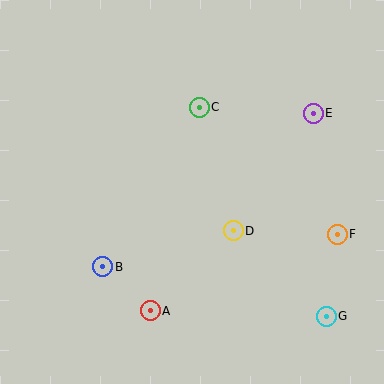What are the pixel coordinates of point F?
Point F is at (337, 234).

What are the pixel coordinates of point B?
Point B is at (103, 267).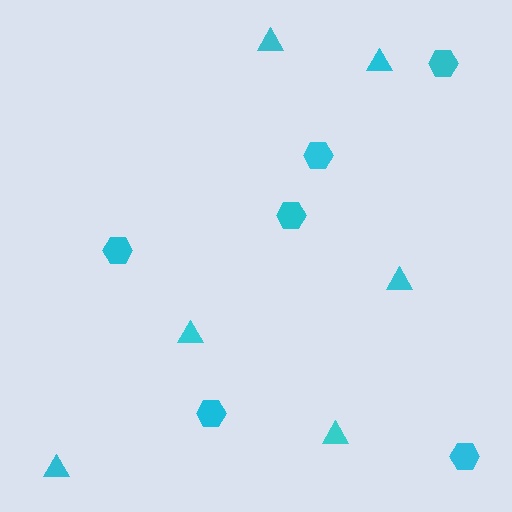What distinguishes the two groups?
There are 2 groups: one group of triangles (6) and one group of hexagons (6).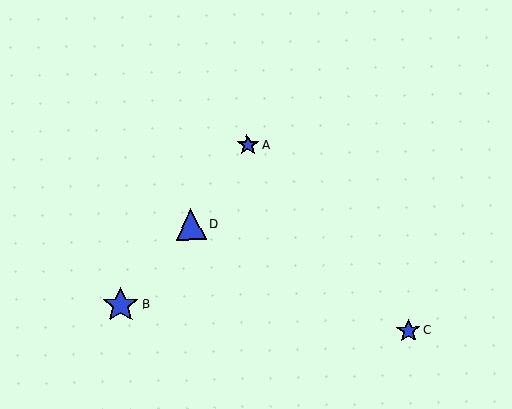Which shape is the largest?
The blue star (labeled B) is the largest.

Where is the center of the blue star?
The center of the blue star is at (408, 331).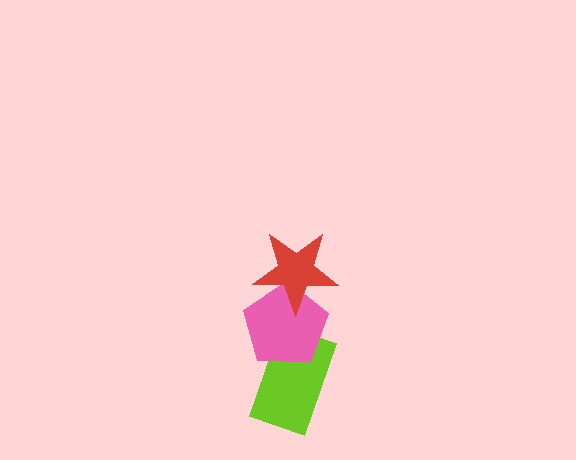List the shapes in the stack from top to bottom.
From top to bottom: the red star, the pink pentagon, the lime rectangle.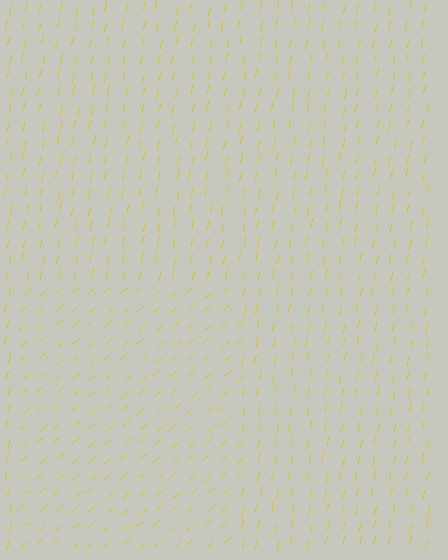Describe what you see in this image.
The image is filled with small yellow line segments. A rectangle region in the image has lines oriented differently from the surrounding lines, creating a visible texture boundary.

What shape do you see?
I see a rectangle.